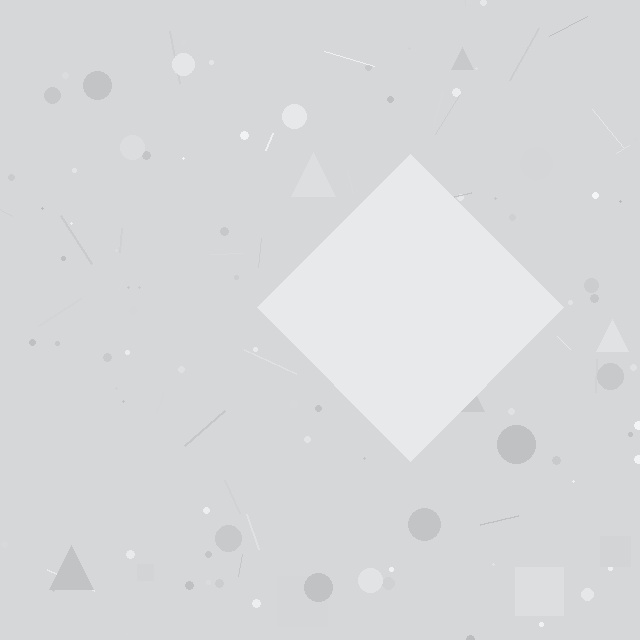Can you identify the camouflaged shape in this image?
The camouflaged shape is a diamond.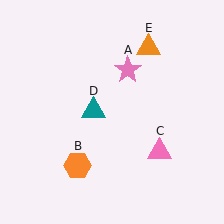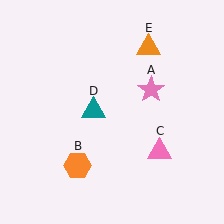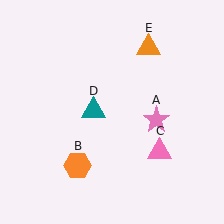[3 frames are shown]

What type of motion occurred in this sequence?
The pink star (object A) rotated clockwise around the center of the scene.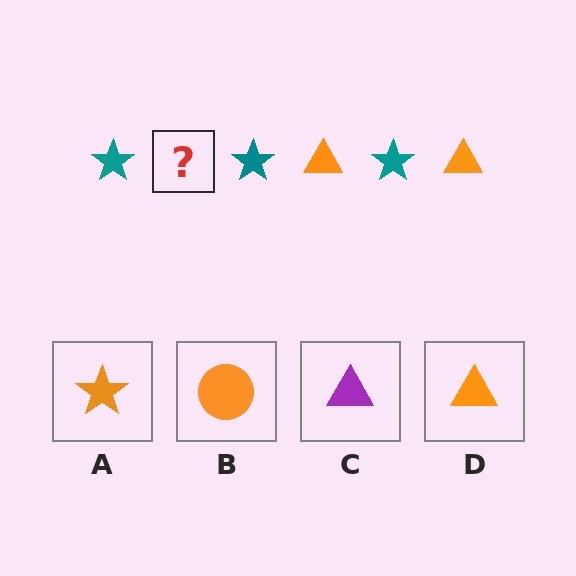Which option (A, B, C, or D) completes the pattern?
D.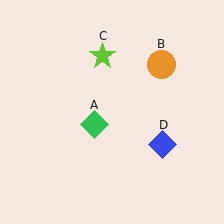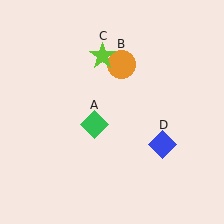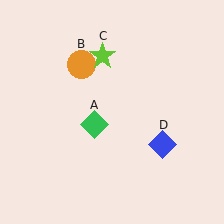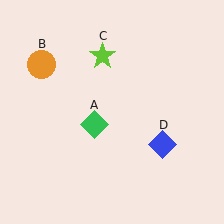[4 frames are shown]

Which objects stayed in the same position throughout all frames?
Green diamond (object A) and lime star (object C) and blue diamond (object D) remained stationary.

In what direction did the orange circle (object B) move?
The orange circle (object B) moved left.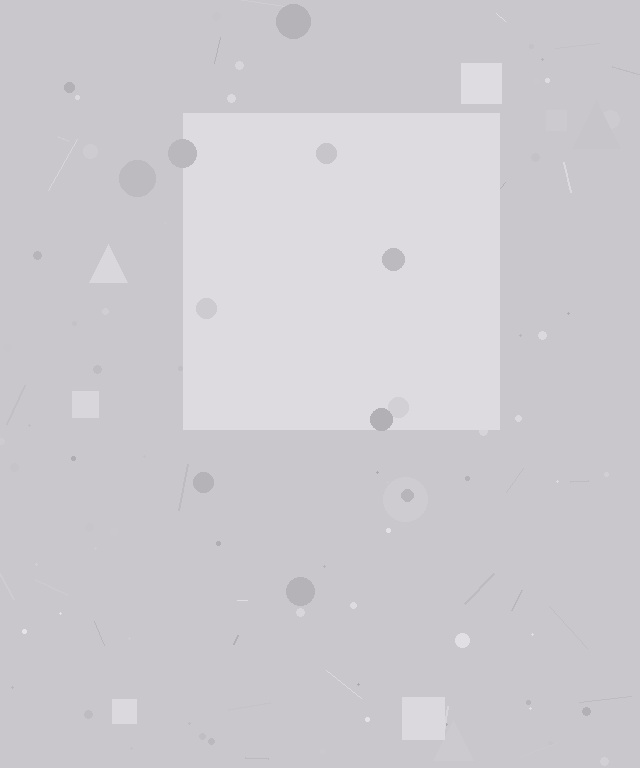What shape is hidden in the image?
A square is hidden in the image.